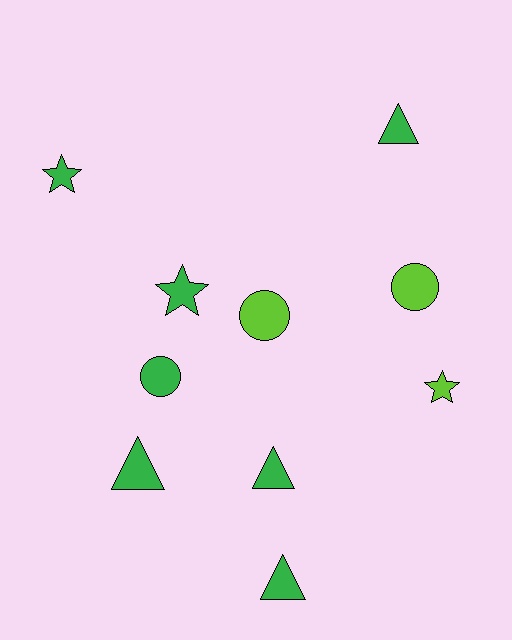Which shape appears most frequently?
Triangle, with 4 objects.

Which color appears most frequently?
Green, with 7 objects.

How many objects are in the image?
There are 10 objects.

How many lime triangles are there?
There are no lime triangles.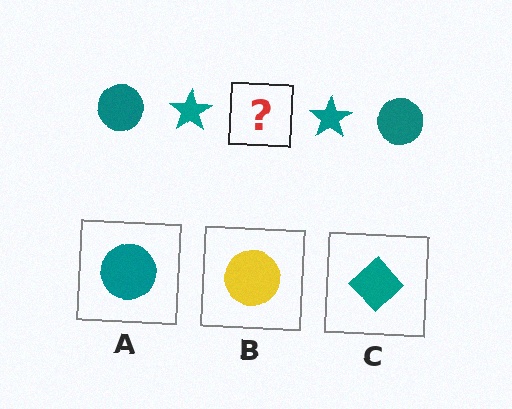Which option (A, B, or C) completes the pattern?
A.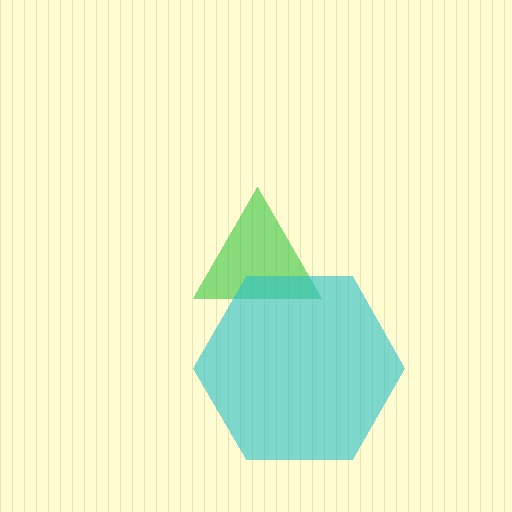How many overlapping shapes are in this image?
There are 2 overlapping shapes in the image.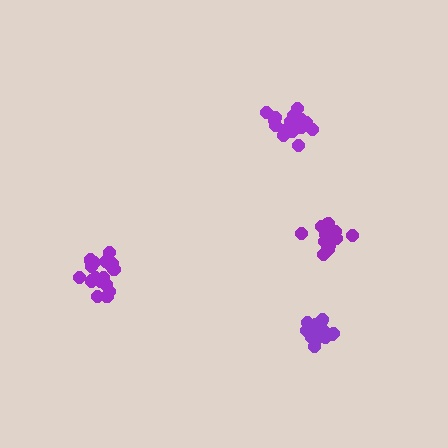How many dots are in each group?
Group 1: 16 dots, Group 2: 18 dots, Group 3: 18 dots, Group 4: 17 dots (69 total).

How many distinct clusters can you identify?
There are 4 distinct clusters.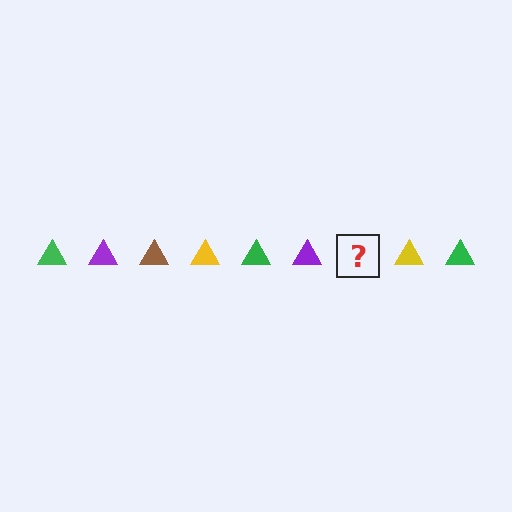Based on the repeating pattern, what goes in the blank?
The blank should be a brown triangle.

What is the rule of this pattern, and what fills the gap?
The rule is that the pattern cycles through green, purple, brown, yellow triangles. The gap should be filled with a brown triangle.